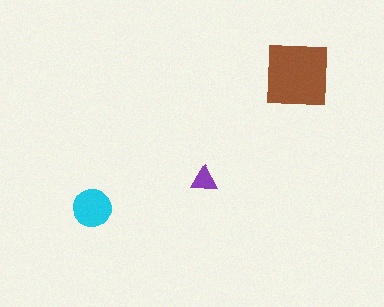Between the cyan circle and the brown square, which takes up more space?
The brown square.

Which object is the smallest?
The purple triangle.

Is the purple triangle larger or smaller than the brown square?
Smaller.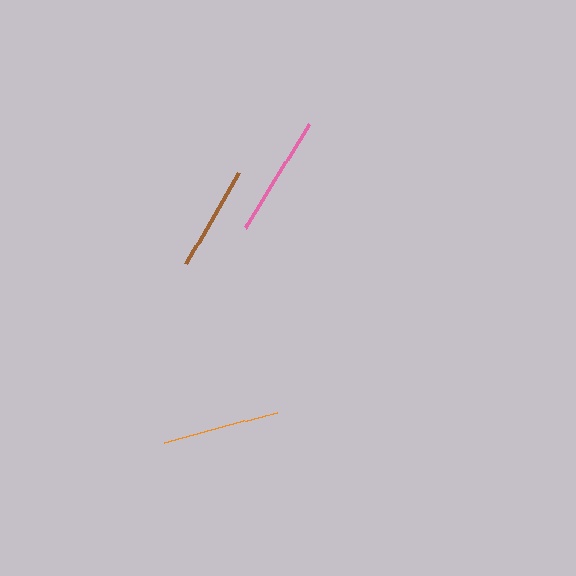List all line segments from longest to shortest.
From longest to shortest: pink, orange, brown.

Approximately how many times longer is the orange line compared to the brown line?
The orange line is approximately 1.1 times the length of the brown line.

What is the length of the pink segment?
The pink segment is approximately 122 pixels long.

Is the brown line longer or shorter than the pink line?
The pink line is longer than the brown line.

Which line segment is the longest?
The pink line is the longest at approximately 122 pixels.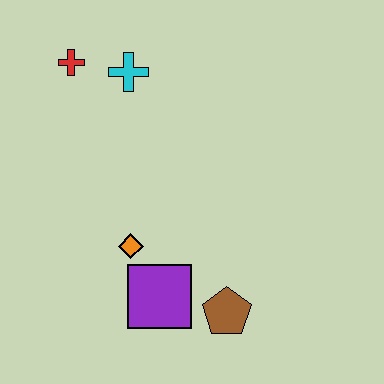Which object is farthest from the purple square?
The red cross is farthest from the purple square.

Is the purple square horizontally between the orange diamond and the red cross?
No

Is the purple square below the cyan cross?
Yes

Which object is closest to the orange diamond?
The purple square is closest to the orange diamond.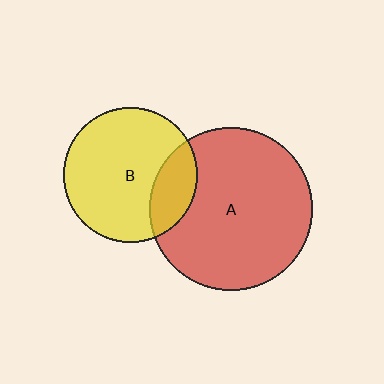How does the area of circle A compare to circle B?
Approximately 1.5 times.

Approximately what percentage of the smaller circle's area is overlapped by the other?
Approximately 20%.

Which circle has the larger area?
Circle A (red).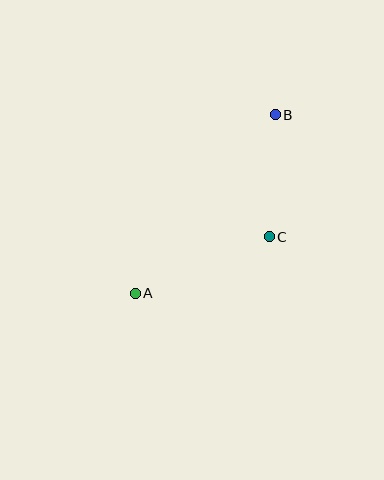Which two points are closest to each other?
Points B and C are closest to each other.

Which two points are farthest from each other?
Points A and B are farthest from each other.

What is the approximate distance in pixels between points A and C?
The distance between A and C is approximately 146 pixels.